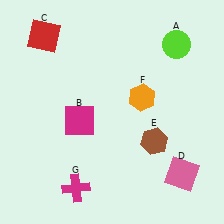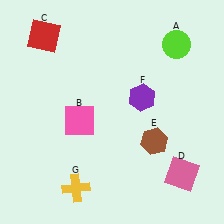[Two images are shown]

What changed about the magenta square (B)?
In Image 1, B is magenta. In Image 2, it changed to pink.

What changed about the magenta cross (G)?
In Image 1, G is magenta. In Image 2, it changed to yellow.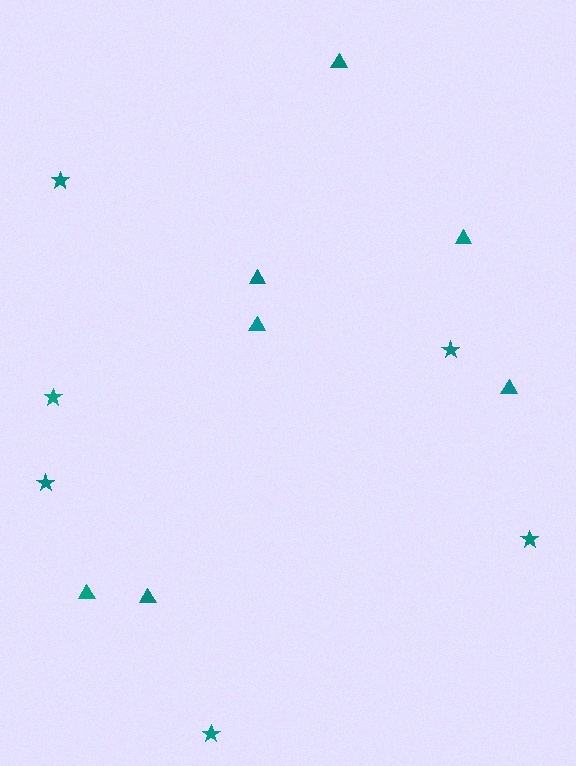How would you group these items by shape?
There are 2 groups: one group of triangles (7) and one group of stars (6).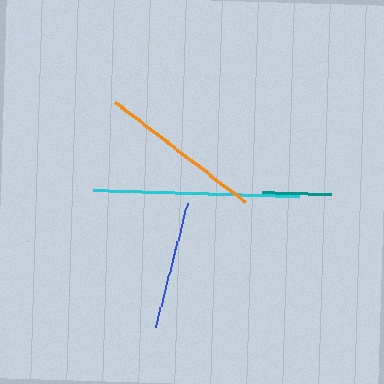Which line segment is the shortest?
The teal line is the shortest at approximately 69 pixels.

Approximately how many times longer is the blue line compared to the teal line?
The blue line is approximately 1.8 times the length of the teal line.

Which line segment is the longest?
The cyan line is the longest at approximately 206 pixels.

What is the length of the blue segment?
The blue segment is approximately 128 pixels long.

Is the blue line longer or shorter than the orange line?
The orange line is longer than the blue line.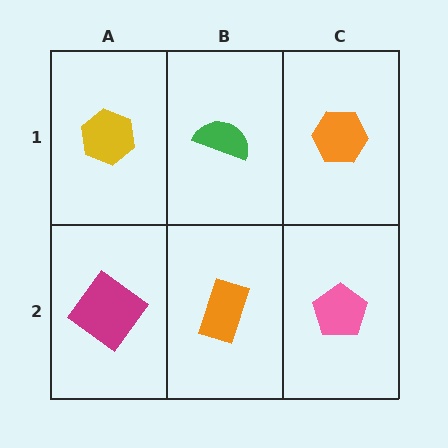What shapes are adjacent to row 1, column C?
A pink pentagon (row 2, column C), a green semicircle (row 1, column B).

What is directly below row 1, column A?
A magenta diamond.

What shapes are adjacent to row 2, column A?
A yellow hexagon (row 1, column A), an orange rectangle (row 2, column B).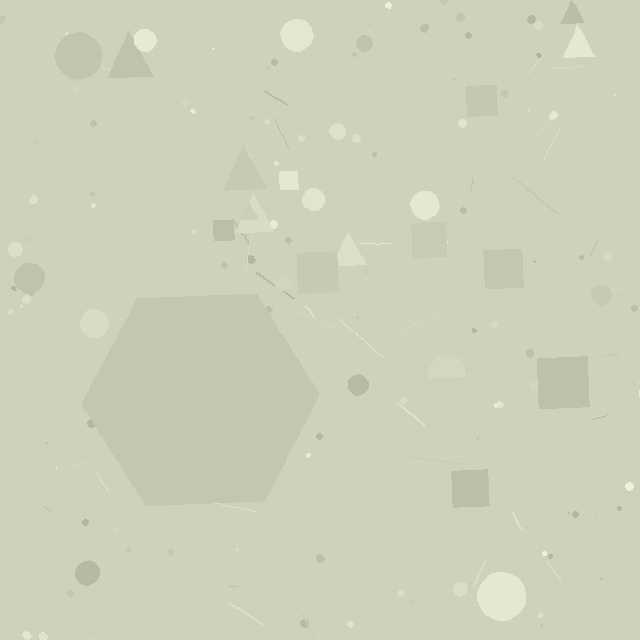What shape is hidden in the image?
A hexagon is hidden in the image.